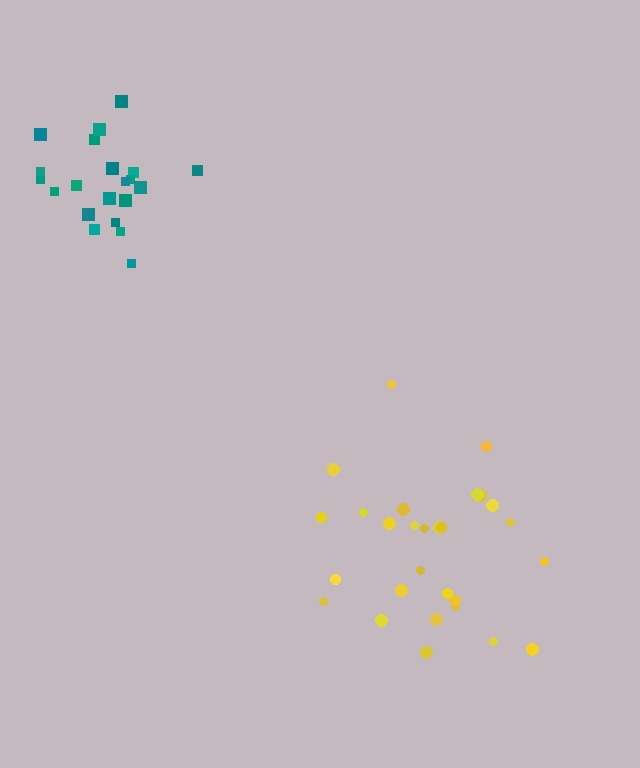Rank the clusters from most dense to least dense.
teal, yellow.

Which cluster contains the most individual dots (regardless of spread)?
Yellow (28).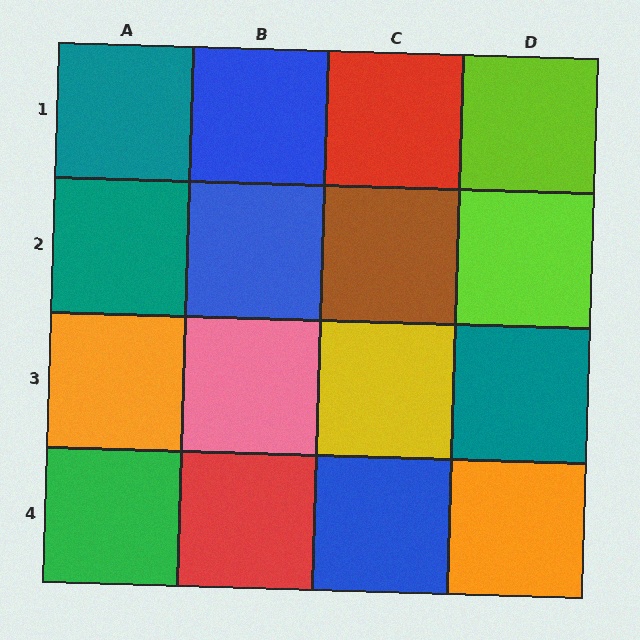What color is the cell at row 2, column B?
Blue.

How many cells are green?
1 cell is green.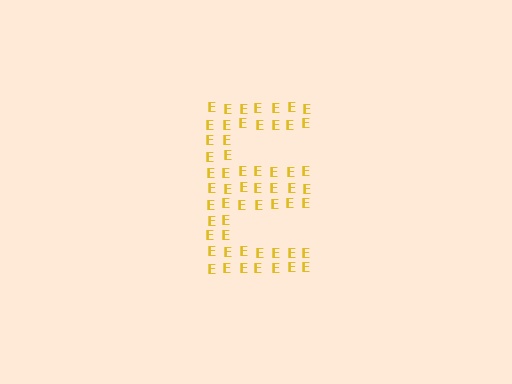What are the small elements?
The small elements are letter E's.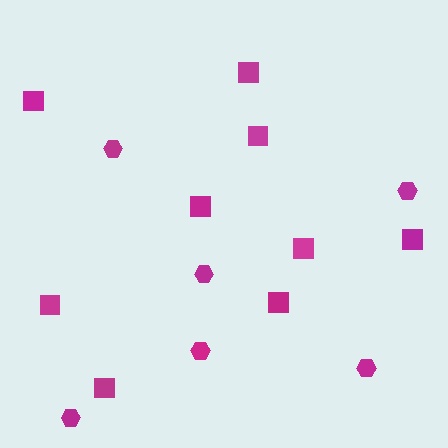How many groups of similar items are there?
There are 2 groups: one group of hexagons (6) and one group of squares (9).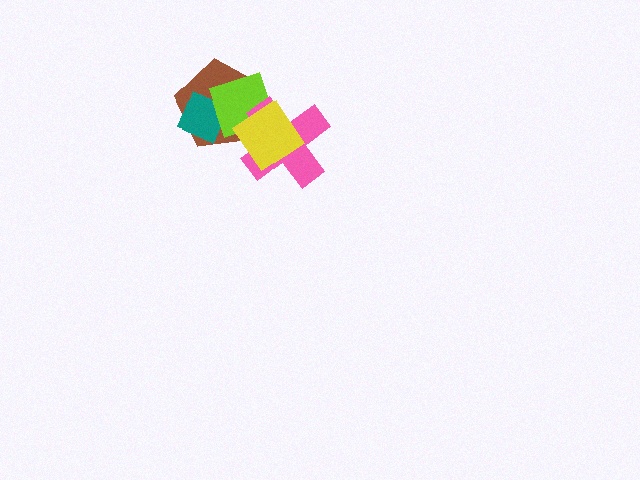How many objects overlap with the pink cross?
3 objects overlap with the pink cross.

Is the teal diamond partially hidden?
Yes, it is partially covered by another shape.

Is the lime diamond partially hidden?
Yes, it is partially covered by another shape.